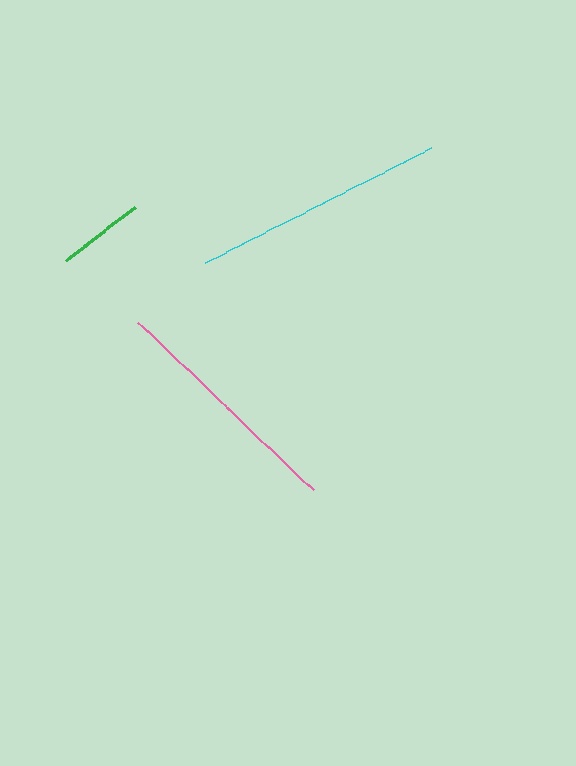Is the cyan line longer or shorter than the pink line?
The cyan line is longer than the pink line.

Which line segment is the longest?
The cyan line is the longest at approximately 254 pixels.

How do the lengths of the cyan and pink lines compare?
The cyan and pink lines are approximately the same length.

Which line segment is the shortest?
The green line is the shortest at approximately 87 pixels.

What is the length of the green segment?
The green segment is approximately 87 pixels long.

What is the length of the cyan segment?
The cyan segment is approximately 254 pixels long.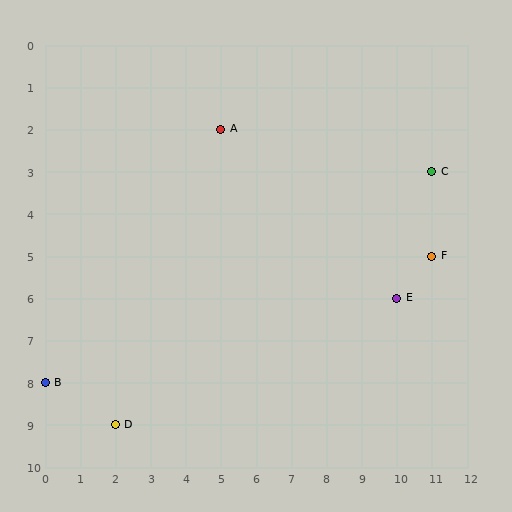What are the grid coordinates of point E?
Point E is at grid coordinates (10, 6).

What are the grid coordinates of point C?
Point C is at grid coordinates (11, 3).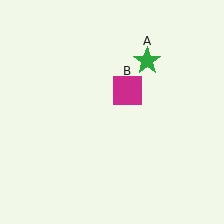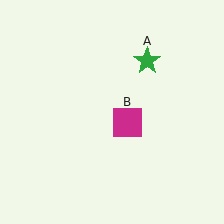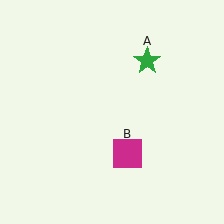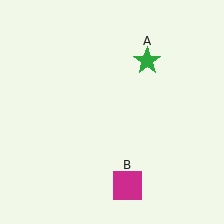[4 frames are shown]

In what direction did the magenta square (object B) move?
The magenta square (object B) moved down.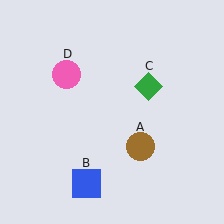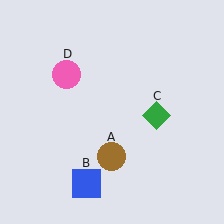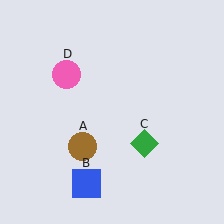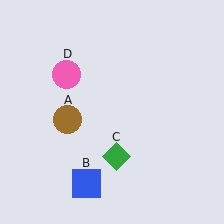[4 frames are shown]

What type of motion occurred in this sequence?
The brown circle (object A), green diamond (object C) rotated clockwise around the center of the scene.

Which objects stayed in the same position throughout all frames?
Blue square (object B) and pink circle (object D) remained stationary.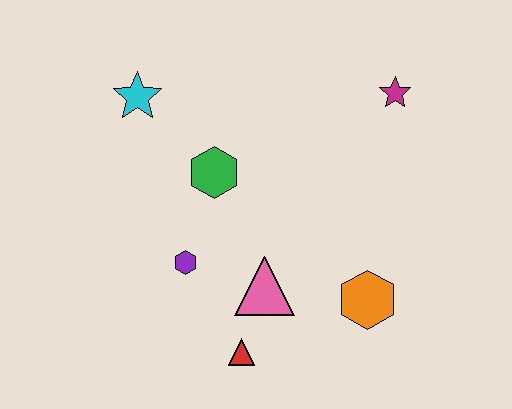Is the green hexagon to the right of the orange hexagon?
No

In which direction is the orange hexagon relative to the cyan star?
The orange hexagon is to the right of the cyan star.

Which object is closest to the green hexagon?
The purple hexagon is closest to the green hexagon.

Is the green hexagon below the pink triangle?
No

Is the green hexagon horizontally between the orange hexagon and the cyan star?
Yes